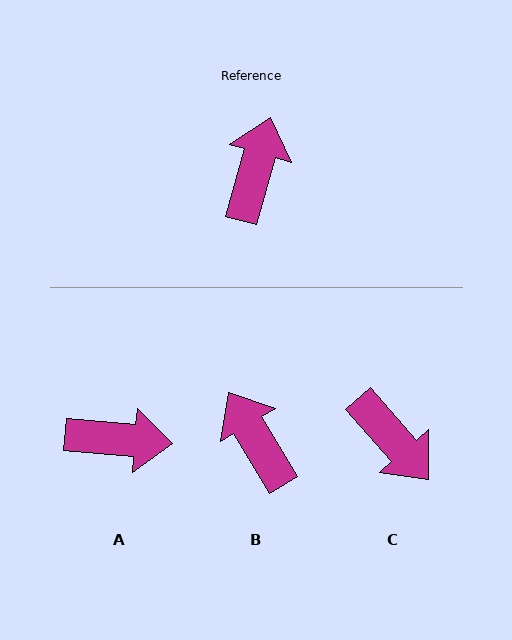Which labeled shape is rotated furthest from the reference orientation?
C, about 123 degrees away.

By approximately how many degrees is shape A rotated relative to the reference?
Approximately 79 degrees clockwise.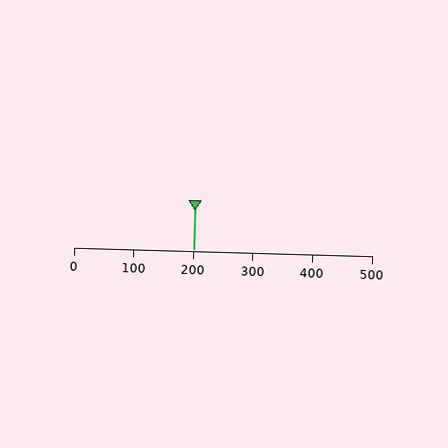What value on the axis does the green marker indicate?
The marker indicates approximately 200.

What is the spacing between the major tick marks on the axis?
The major ticks are spaced 100 apart.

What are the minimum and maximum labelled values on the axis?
The axis runs from 0 to 500.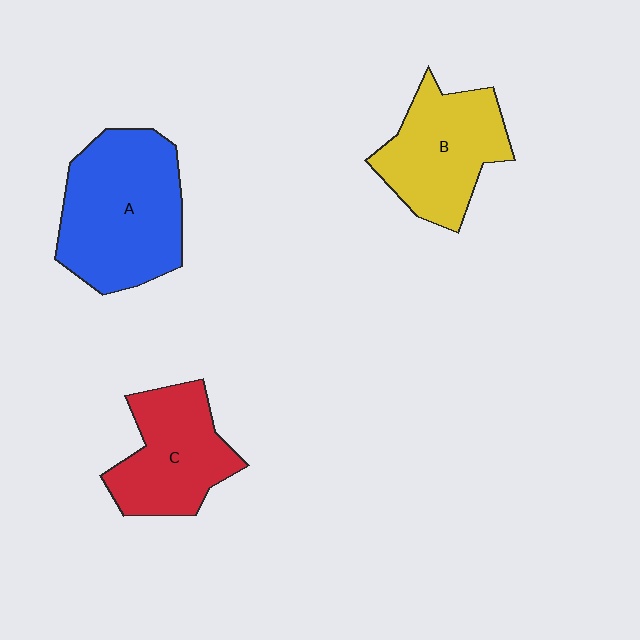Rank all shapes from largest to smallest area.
From largest to smallest: A (blue), B (yellow), C (red).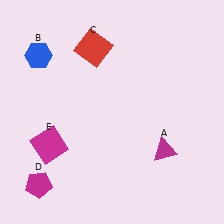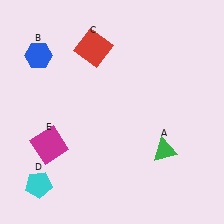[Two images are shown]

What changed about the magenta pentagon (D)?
In Image 1, D is magenta. In Image 2, it changed to cyan.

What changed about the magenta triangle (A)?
In Image 1, A is magenta. In Image 2, it changed to green.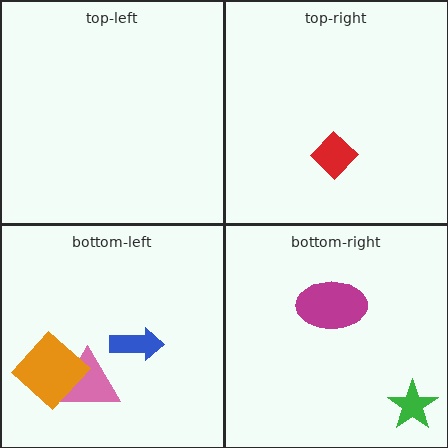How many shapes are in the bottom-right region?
2.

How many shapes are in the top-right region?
1.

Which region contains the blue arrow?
The bottom-left region.